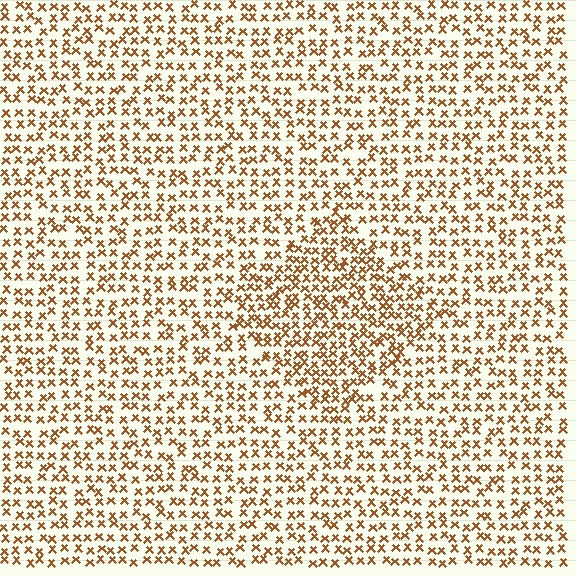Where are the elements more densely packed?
The elements are more densely packed inside the diamond boundary.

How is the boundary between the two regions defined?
The boundary is defined by a change in element density (approximately 1.6x ratio). All elements are the same color, size, and shape.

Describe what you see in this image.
The image contains small brown elements arranged at two different densities. A diamond-shaped region is visible where the elements are more densely packed than the surrounding area.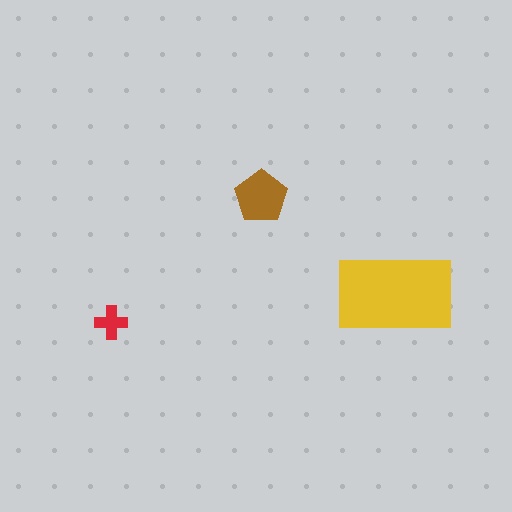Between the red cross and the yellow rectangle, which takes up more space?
The yellow rectangle.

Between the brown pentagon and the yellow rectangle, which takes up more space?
The yellow rectangle.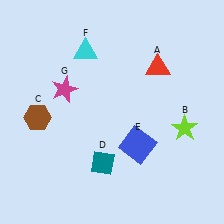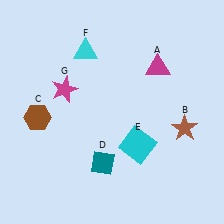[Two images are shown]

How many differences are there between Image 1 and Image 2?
There are 3 differences between the two images.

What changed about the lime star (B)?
In Image 1, B is lime. In Image 2, it changed to brown.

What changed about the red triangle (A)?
In Image 1, A is red. In Image 2, it changed to magenta.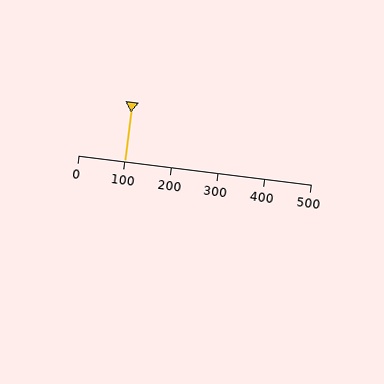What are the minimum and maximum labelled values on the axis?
The axis runs from 0 to 500.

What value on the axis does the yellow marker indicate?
The marker indicates approximately 100.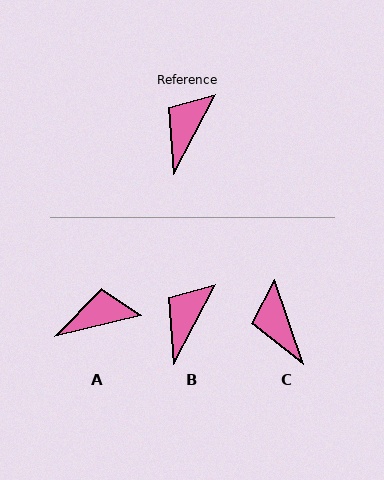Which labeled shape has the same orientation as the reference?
B.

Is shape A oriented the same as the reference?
No, it is off by about 49 degrees.